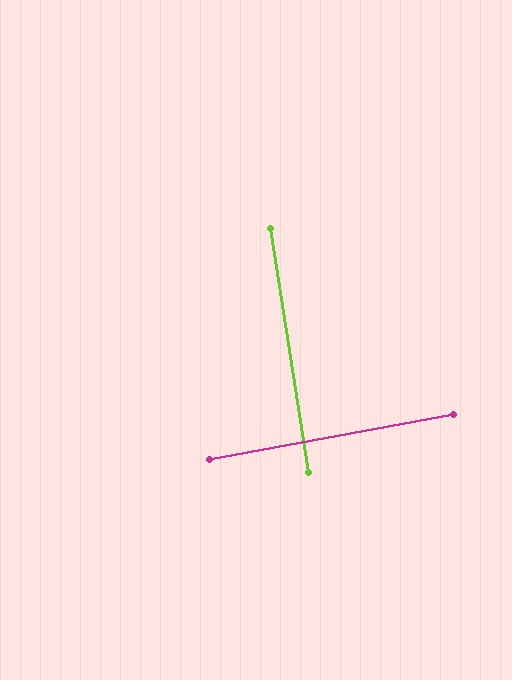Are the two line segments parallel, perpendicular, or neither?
Perpendicular — they meet at approximately 88°.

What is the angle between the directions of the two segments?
Approximately 88 degrees.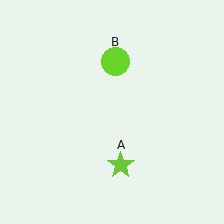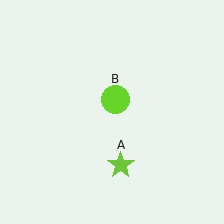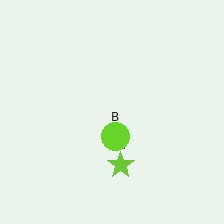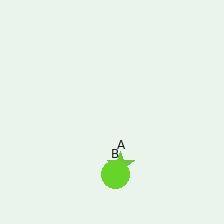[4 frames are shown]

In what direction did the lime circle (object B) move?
The lime circle (object B) moved down.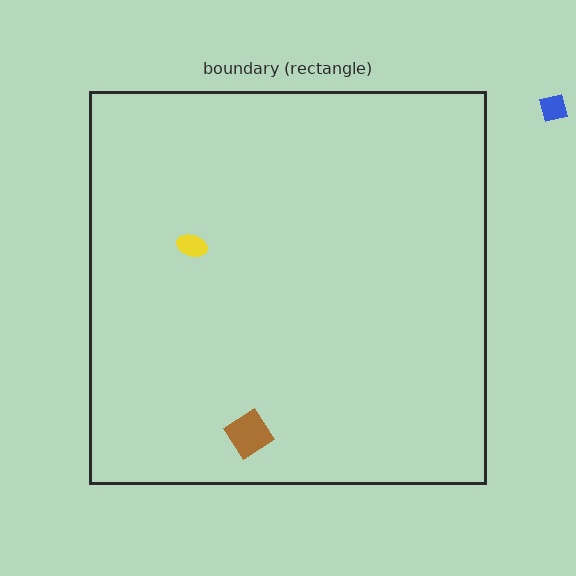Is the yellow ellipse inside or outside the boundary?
Inside.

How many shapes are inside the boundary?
2 inside, 1 outside.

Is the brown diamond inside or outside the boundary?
Inside.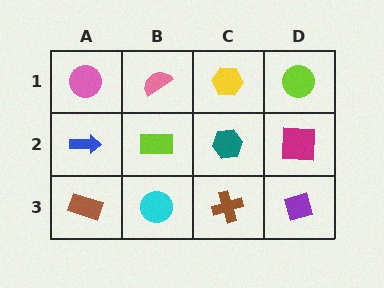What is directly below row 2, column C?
A brown cross.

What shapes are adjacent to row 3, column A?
A blue arrow (row 2, column A), a cyan circle (row 3, column B).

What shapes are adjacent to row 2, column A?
A pink circle (row 1, column A), a brown rectangle (row 3, column A), a lime rectangle (row 2, column B).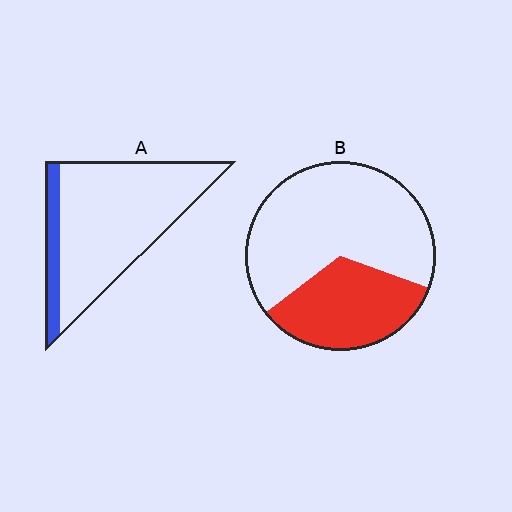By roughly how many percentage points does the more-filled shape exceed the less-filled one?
By roughly 20 percentage points (B over A).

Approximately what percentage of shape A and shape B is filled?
A is approximately 15% and B is approximately 35%.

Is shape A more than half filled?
No.